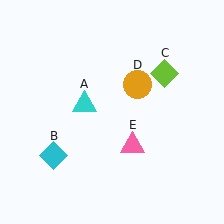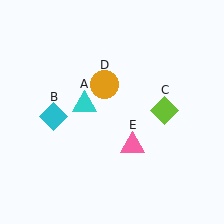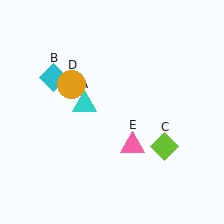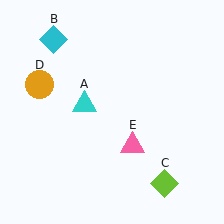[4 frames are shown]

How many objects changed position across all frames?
3 objects changed position: cyan diamond (object B), lime diamond (object C), orange circle (object D).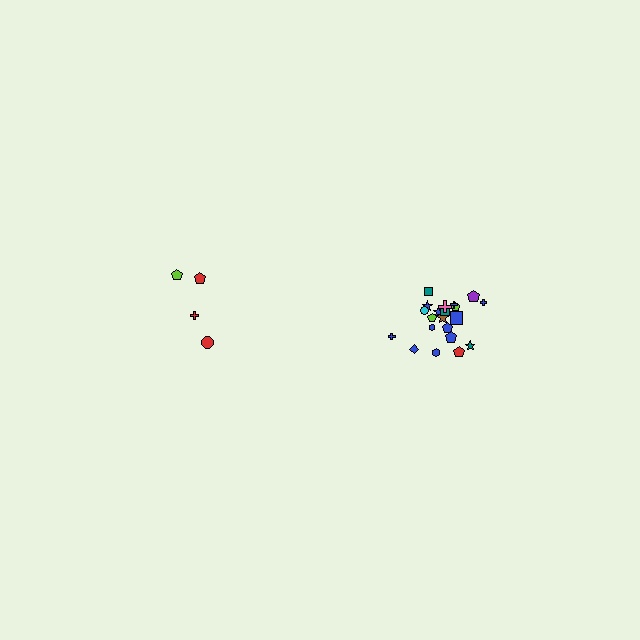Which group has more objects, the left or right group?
The right group.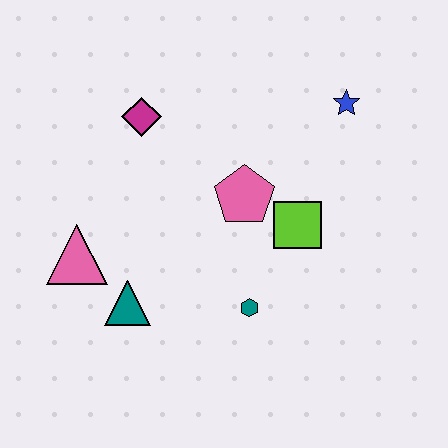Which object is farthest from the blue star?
The pink triangle is farthest from the blue star.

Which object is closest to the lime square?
The pink pentagon is closest to the lime square.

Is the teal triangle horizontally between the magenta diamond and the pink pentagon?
No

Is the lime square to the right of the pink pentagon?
Yes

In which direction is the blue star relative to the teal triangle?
The blue star is to the right of the teal triangle.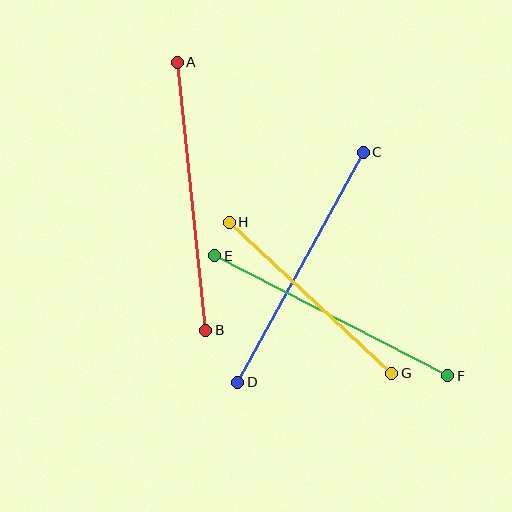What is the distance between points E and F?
The distance is approximately 262 pixels.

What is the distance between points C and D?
The distance is approximately 262 pixels.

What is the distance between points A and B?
The distance is approximately 270 pixels.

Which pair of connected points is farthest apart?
Points A and B are farthest apart.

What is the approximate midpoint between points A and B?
The midpoint is at approximately (192, 196) pixels.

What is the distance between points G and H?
The distance is approximately 222 pixels.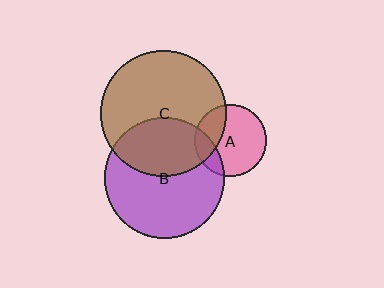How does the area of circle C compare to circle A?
Approximately 3.1 times.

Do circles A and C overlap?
Yes.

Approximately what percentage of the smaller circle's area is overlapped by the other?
Approximately 30%.